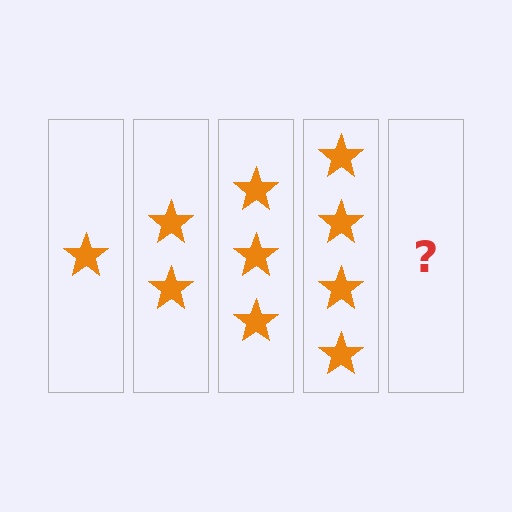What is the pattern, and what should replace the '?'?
The pattern is that each step adds one more star. The '?' should be 5 stars.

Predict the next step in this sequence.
The next step is 5 stars.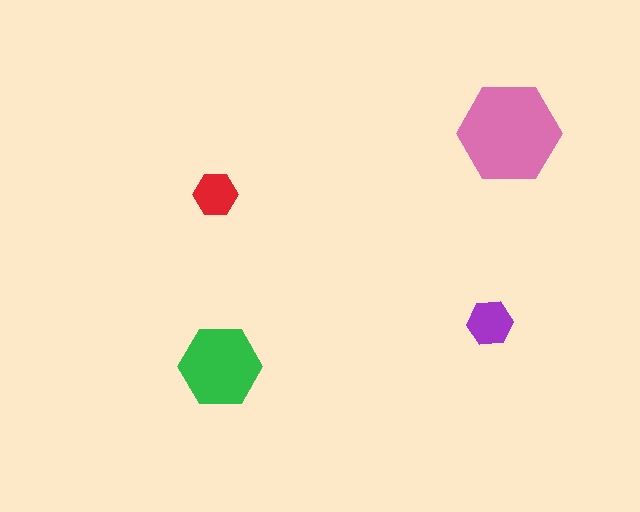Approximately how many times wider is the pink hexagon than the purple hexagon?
About 2 times wider.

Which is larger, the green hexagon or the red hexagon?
The green one.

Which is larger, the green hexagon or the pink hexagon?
The pink one.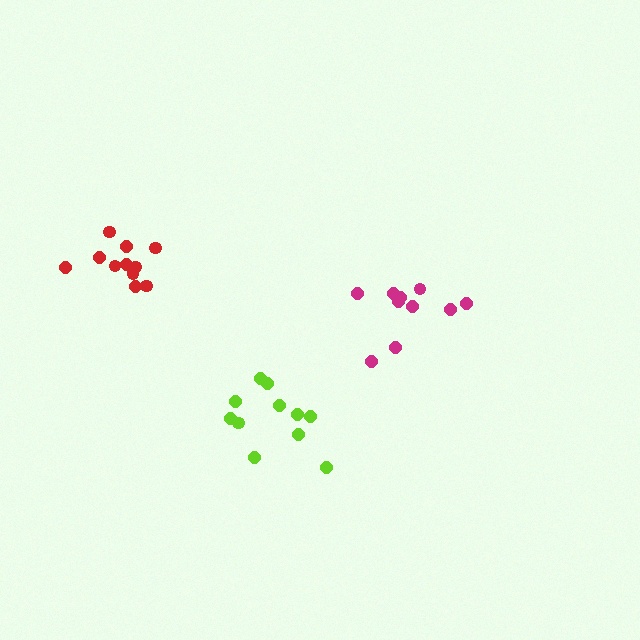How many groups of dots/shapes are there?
There are 3 groups.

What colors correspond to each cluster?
The clusters are colored: lime, magenta, red.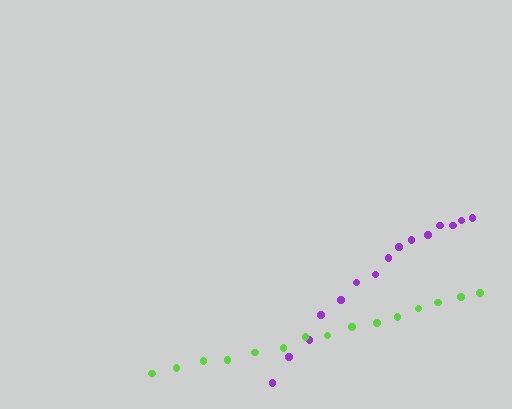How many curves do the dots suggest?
There are 2 distinct paths.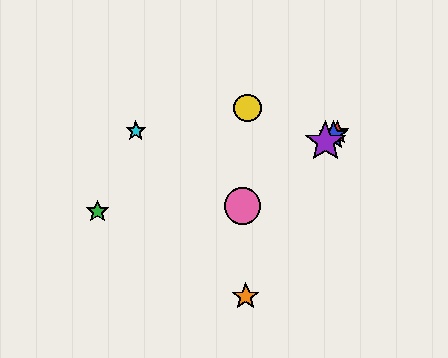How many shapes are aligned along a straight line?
4 shapes (the red star, the blue star, the purple star, the pink circle) are aligned along a straight line.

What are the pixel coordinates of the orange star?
The orange star is at (246, 296).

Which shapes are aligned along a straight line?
The red star, the blue star, the purple star, the pink circle are aligned along a straight line.